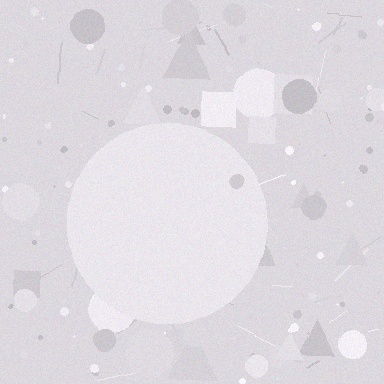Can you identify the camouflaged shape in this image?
The camouflaged shape is a circle.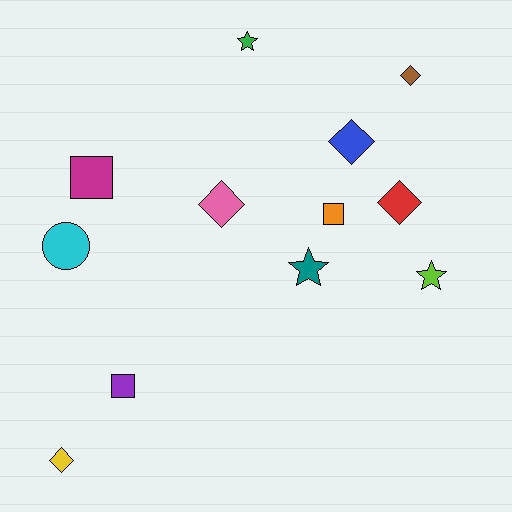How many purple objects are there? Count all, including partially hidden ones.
There is 1 purple object.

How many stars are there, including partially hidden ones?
There are 3 stars.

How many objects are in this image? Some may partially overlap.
There are 12 objects.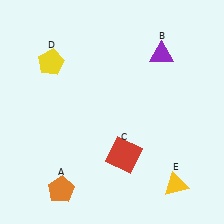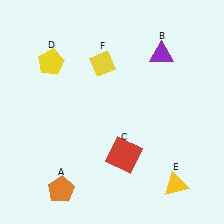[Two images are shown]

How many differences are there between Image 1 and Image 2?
There is 1 difference between the two images.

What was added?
A yellow diamond (F) was added in Image 2.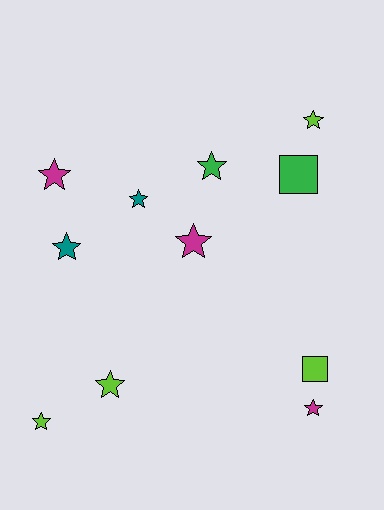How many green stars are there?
There is 1 green star.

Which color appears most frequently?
Lime, with 4 objects.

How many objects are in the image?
There are 11 objects.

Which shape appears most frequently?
Star, with 9 objects.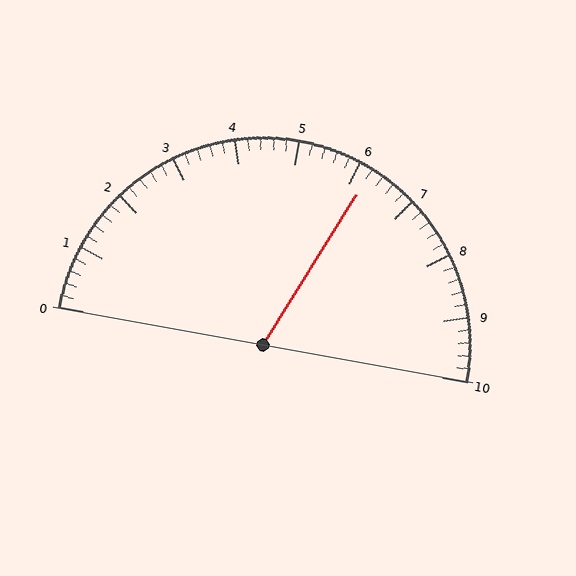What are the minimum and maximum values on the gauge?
The gauge ranges from 0 to 10.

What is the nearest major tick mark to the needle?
The nearest major tick mark is 6.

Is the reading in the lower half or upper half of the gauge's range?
The reading is in the upper half of the range (0 to 10).